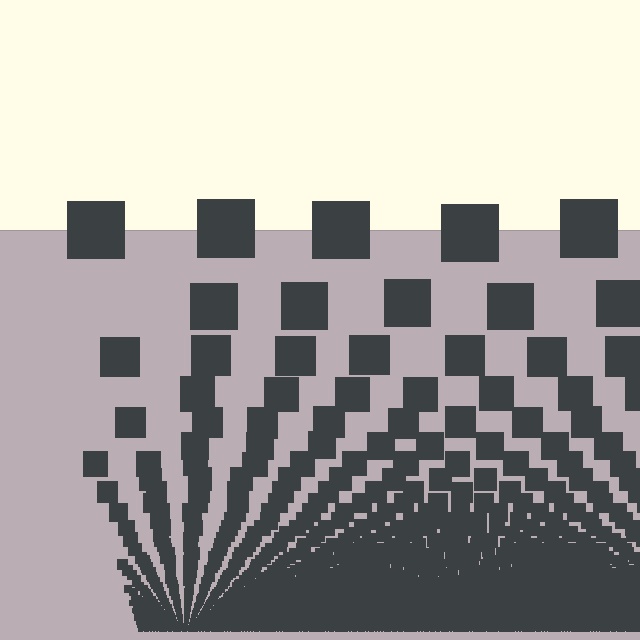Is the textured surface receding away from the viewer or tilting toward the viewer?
The surface appears to tilt toward the viewer. Texture elements get larger and sparser toward the top.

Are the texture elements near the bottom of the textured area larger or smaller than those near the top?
Smaller. The gradient is inverted — elements near the bottom are smaller and denser.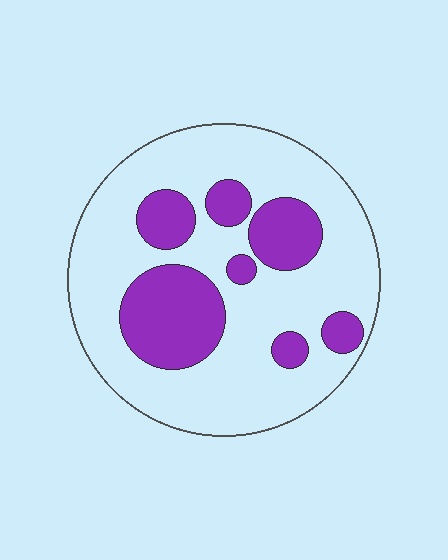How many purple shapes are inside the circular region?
7.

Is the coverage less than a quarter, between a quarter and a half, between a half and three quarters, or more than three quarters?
Between a quarter and a half.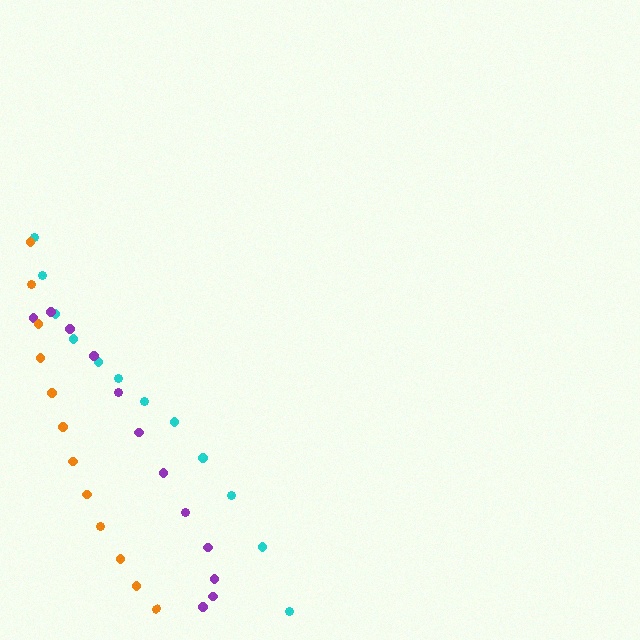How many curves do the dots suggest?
There are 3 distinct paths.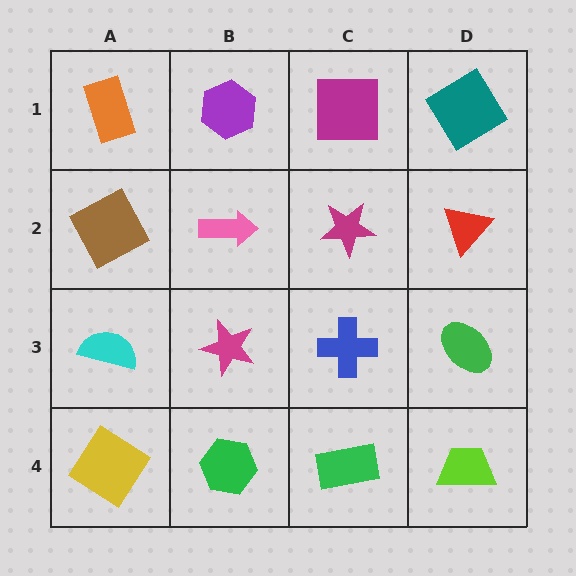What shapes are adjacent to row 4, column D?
A green ellipse (row 3, column D), a green rectangle (row 4, column C).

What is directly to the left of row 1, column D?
A magenta square.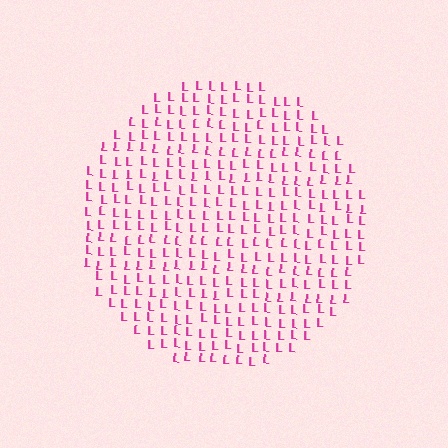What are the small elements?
The small elements are letter L's.